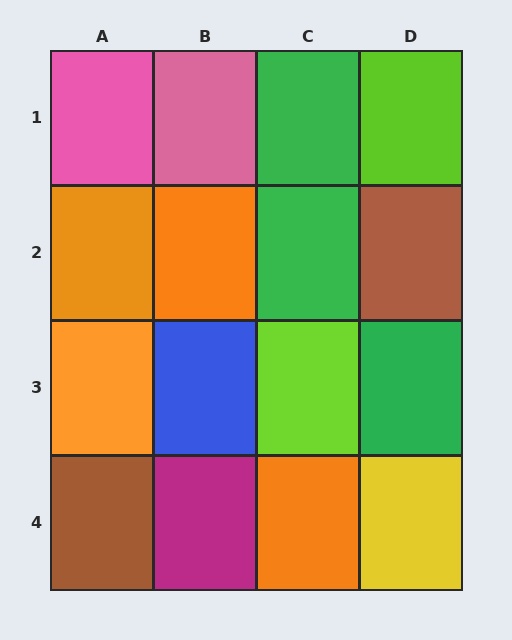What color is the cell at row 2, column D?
Brown.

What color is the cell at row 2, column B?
Orange.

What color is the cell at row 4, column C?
Orange.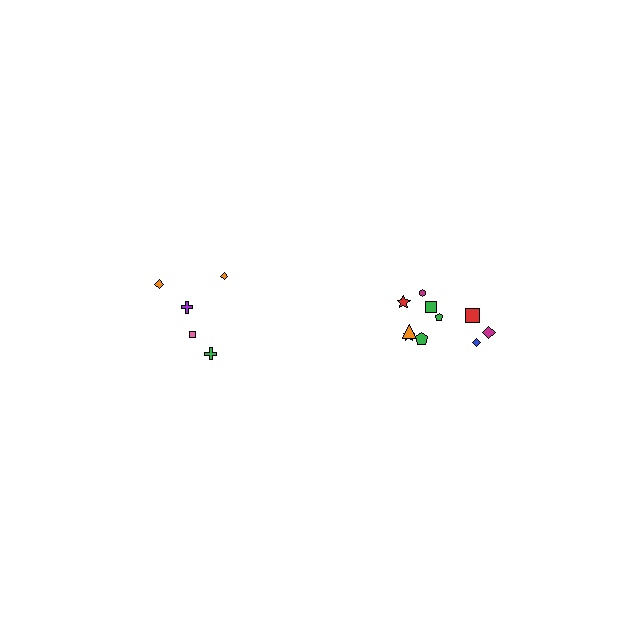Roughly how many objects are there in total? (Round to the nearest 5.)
Roughly 15 objects in total.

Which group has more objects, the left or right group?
The right group.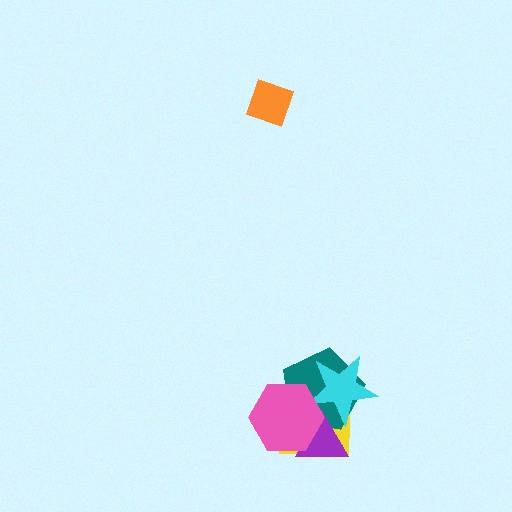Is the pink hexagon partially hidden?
No, no other shape covers it.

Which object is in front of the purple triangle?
The pink hexagon is in front of the purple triangle.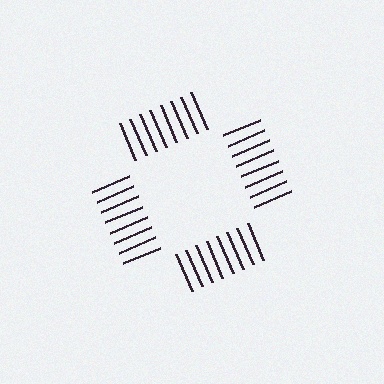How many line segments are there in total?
32 — 8 along each of the 4 edges.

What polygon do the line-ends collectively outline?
An illusory square — the line segments terminate on its edges but no continuous stroke is drawn.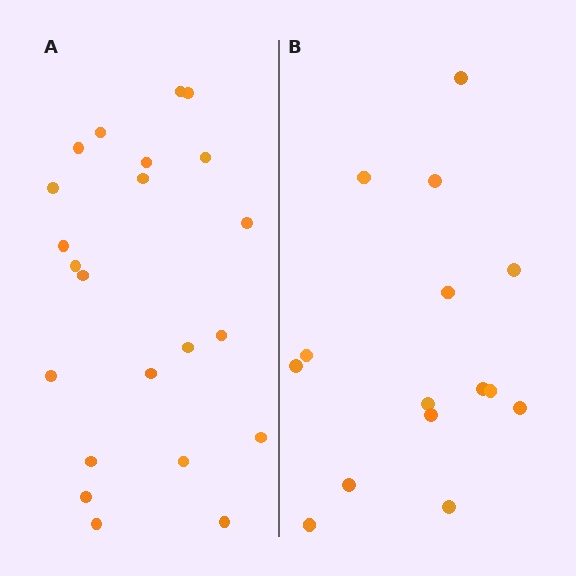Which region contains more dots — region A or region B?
Region A (the left region) has more dots.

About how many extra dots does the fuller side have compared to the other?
Region A has roughly 8 or so more dots than region B.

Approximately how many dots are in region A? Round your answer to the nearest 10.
About 20 dots. (The exact count is 22, which rounds to 20.)